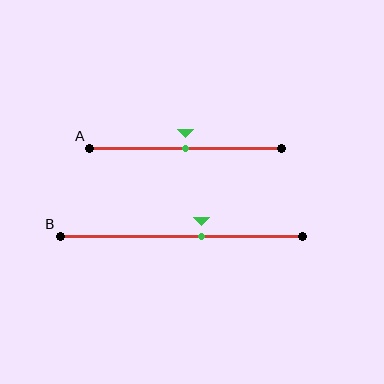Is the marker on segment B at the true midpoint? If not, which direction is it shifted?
No, the marker on segment B is shifted to the right by about 8% of the segment length.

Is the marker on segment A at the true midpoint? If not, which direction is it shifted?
Yes, the marker on segment A is at the true midpoint.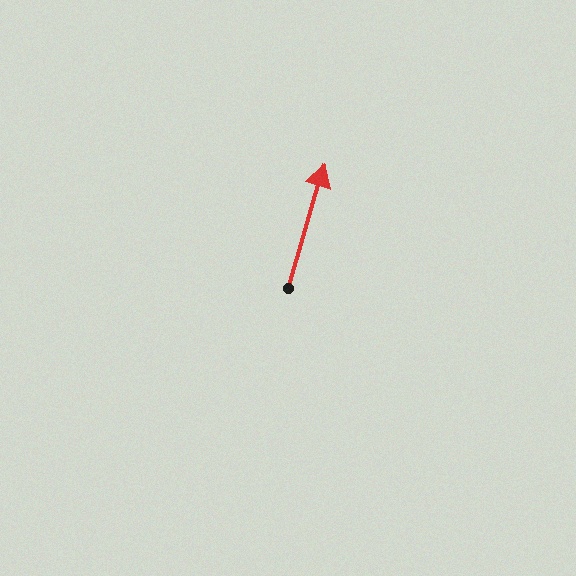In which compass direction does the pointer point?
North.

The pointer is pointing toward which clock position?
Roughly 1 o'clock.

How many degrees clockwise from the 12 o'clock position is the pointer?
Approximately 16 degrees.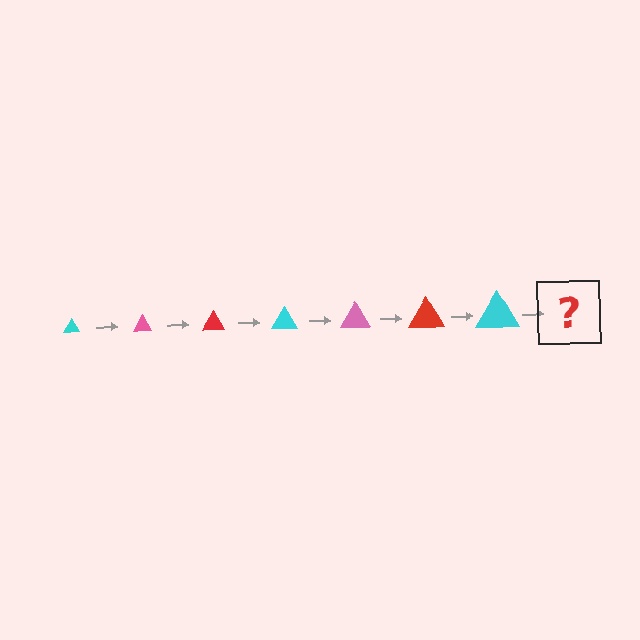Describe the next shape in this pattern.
It should be a pink triangle, larger than the previous one.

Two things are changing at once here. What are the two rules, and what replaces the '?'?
The two rules are that the triangle grows larger each step and the color cycles through cyan, pink, and red. The '?' should be a pink triangle, larger than the previous one.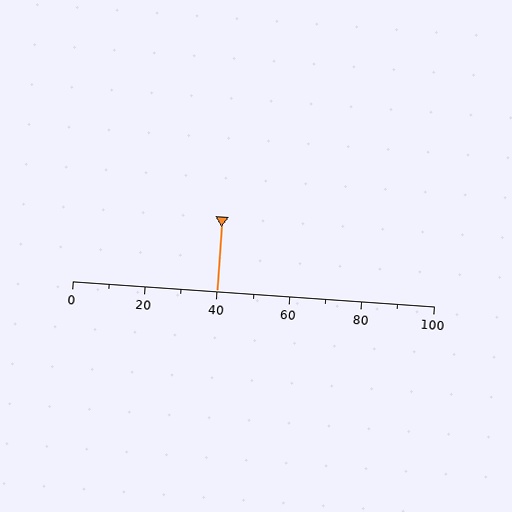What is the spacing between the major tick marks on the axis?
The major ticks are spaced 20 apart.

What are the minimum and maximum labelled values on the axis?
The axis runs from 0 to 100.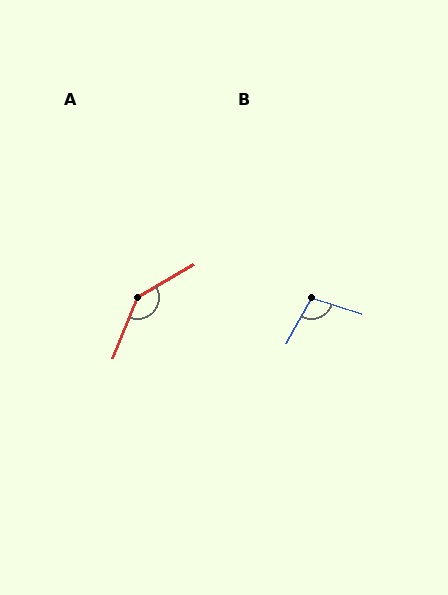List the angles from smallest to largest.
B (101°), A (142°).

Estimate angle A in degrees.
Approximately 142 degrees.